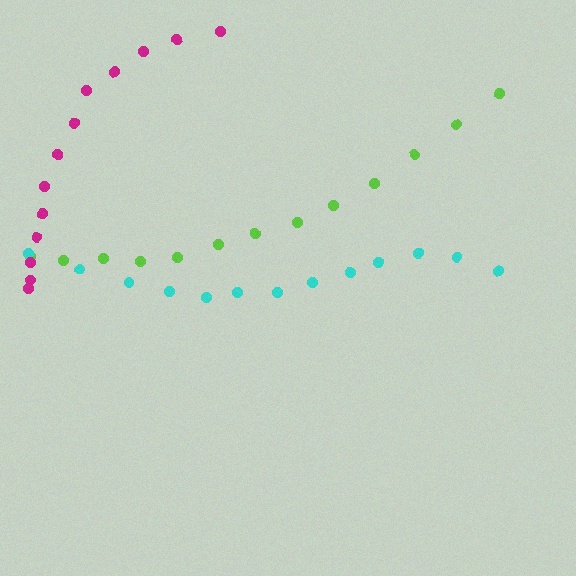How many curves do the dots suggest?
There are 3 distinct paths.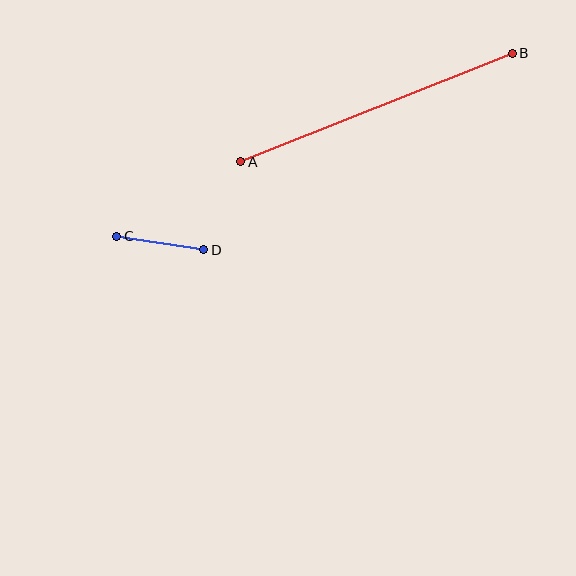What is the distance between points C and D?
The distance is approximately 88 pixels.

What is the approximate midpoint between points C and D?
The midpoint is at approximately (160, 243) pixels.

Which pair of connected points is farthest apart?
Points A and B are farthest apart.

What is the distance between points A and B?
The distance is approximately 292 pixels.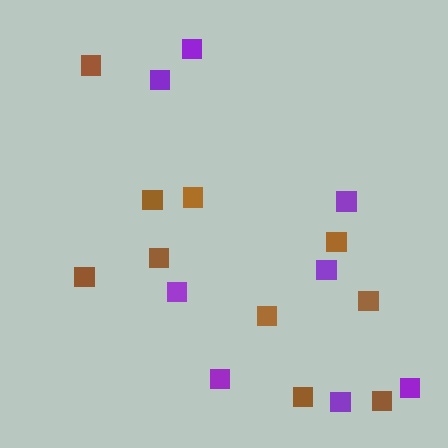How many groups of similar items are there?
There are 2 groups: one group of purple squares (8) and one group of brown squares (10).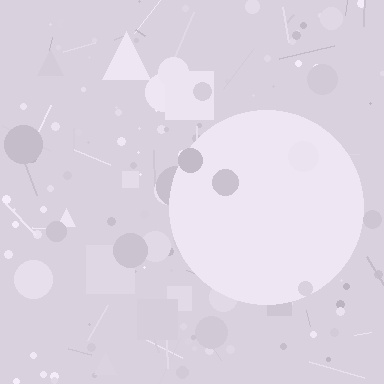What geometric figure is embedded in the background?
A circle is embedded in the background.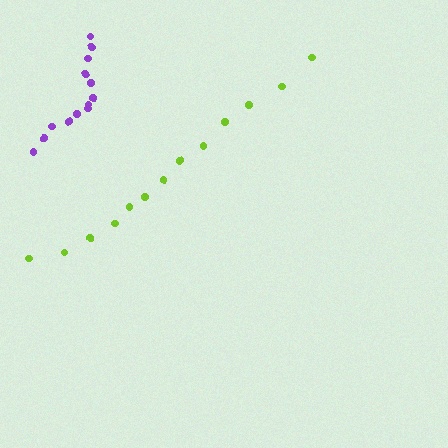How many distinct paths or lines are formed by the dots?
There are 2 distinct paths.